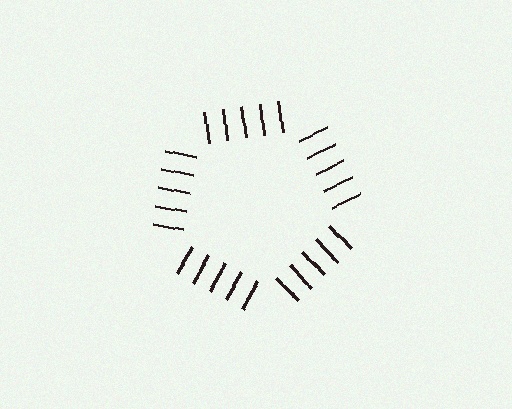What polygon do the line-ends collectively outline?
An illusory pentagon — the line segments terminate on its edges but no continuous stroke is drawn.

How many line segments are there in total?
25 — 5 along each of the 5 edges.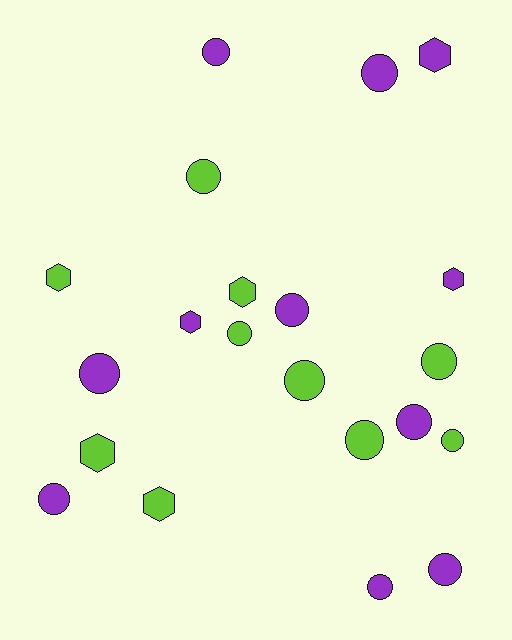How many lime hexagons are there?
There are 4 lime hexagons.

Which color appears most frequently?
Purple, with 11 objects.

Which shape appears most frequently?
Circle, with 14 objects.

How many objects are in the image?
There are 21 objects.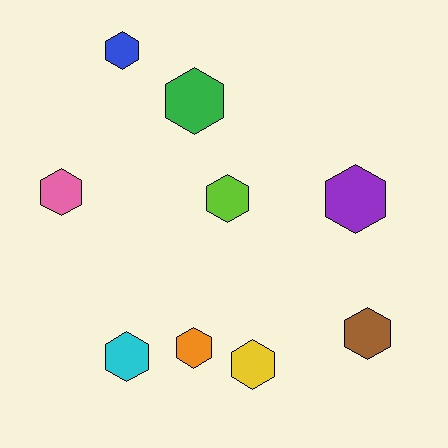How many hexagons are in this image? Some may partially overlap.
There are 9 hexagons.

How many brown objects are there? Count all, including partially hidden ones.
There is 1 brown object.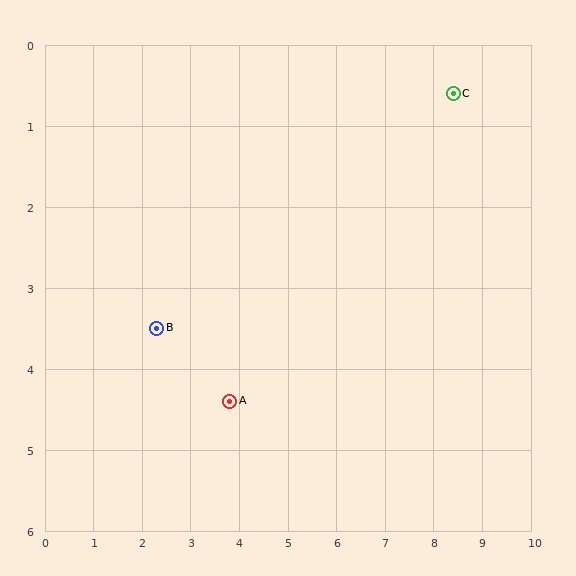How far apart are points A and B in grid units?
Points A and B are about 1.7 grid units apart.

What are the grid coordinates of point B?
Point B is at approximately (2.3, 3.5).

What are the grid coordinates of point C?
Point C is at approximately (8.4, 0.6).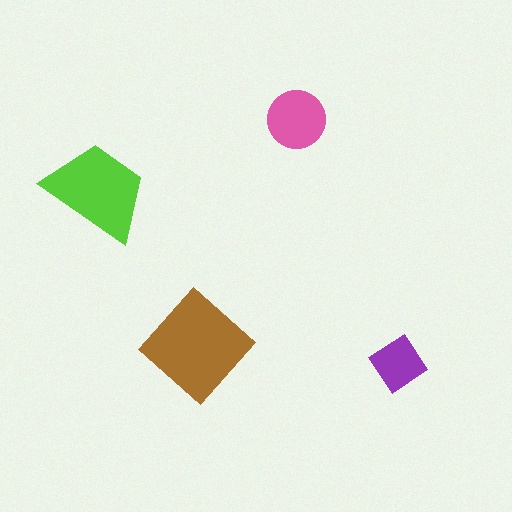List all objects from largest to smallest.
The brown diamond, the lime trapezoid, the pink circle, the purple diamond.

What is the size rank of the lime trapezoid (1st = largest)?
2nd.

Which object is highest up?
The pink circle is topmost.